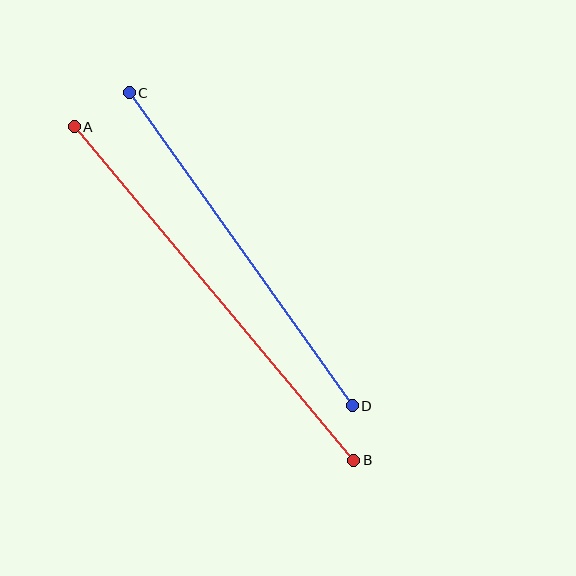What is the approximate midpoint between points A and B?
The midpoint is at approximately (214, 294) pixels.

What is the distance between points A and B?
The distance is approximately 435 pixels.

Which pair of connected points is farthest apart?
Points A and B are farthest apart.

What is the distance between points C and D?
The distance is approximately 384 pixels.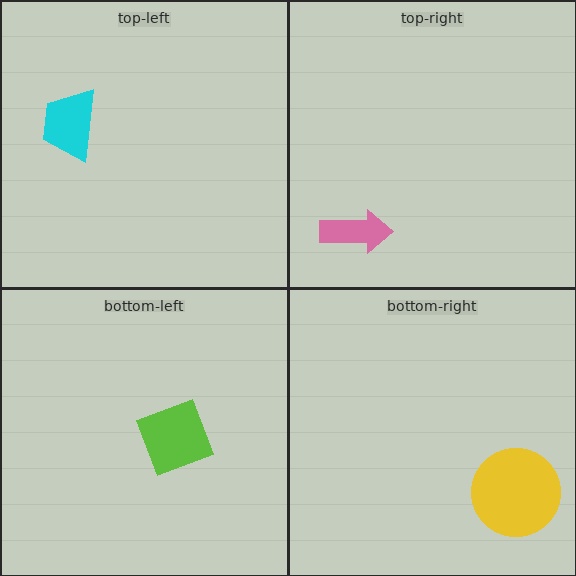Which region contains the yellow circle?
The bottom-right region.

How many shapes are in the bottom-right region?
1.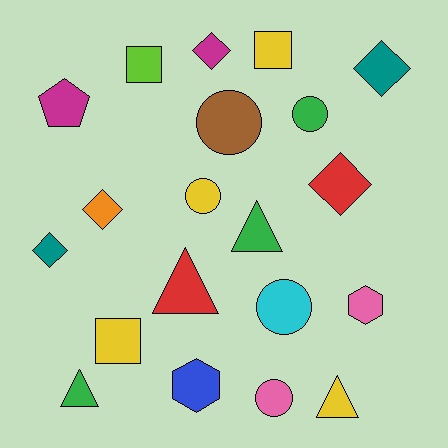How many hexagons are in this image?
There are 2 hexagons.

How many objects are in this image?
There are 20 objects.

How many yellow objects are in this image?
There are 4 yellow objects.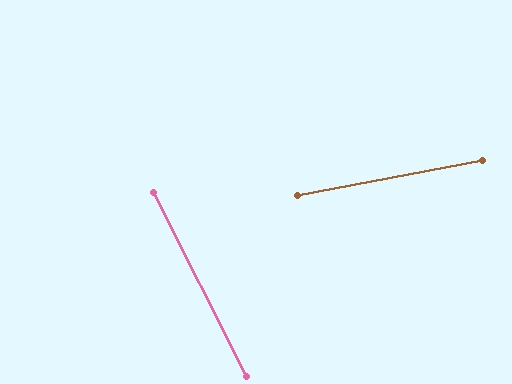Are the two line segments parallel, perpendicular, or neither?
Neither parallel nor perpendicular — they differ by about 74°.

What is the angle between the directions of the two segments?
Approximately 74 degrees.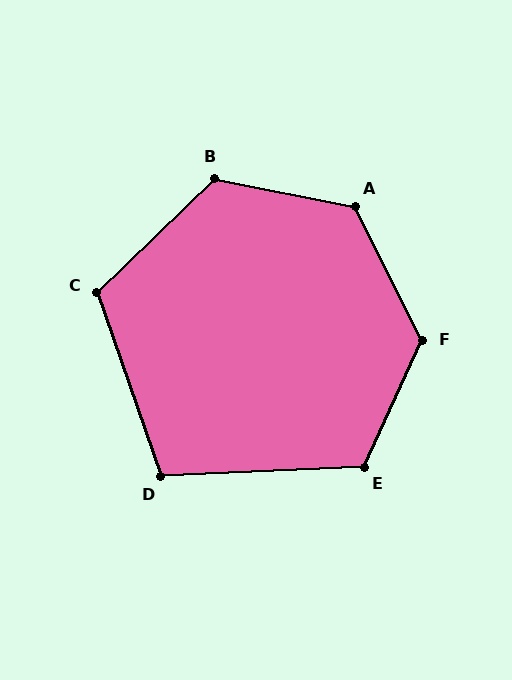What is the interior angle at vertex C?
Approximately 115 degrees (obtuse).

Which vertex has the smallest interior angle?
D, at approximately 106 degrees.